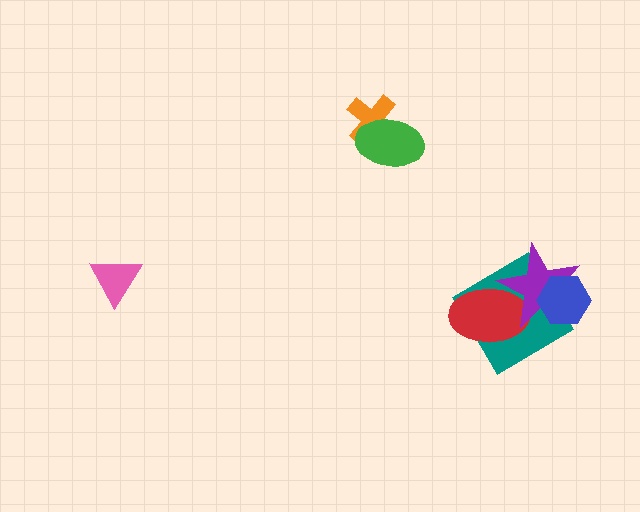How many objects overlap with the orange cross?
1 object overlaps with the orange cross.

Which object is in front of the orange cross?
The green ellipse is in front of the orange cross.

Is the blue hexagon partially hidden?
No, no other shape covers it.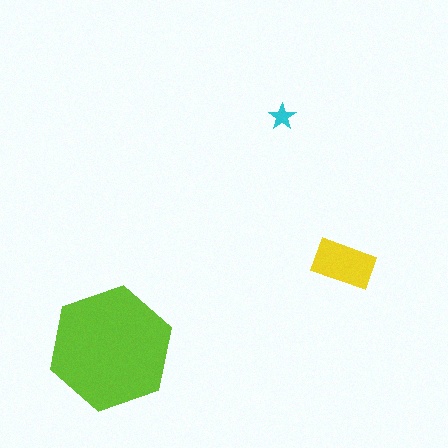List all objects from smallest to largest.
The cyan star, the yellow rectangle, the lime hexagon.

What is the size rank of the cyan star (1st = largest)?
3rd.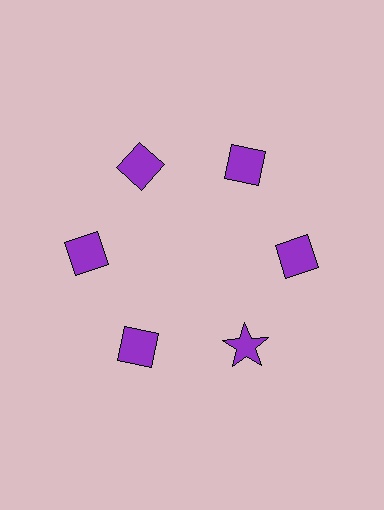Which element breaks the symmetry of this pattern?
The purple star at roughly the 5 o'clock position breaks the symmetry. All other shapes are purple diamonds.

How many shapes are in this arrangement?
There are 6 shapes arranged in a ring pattern.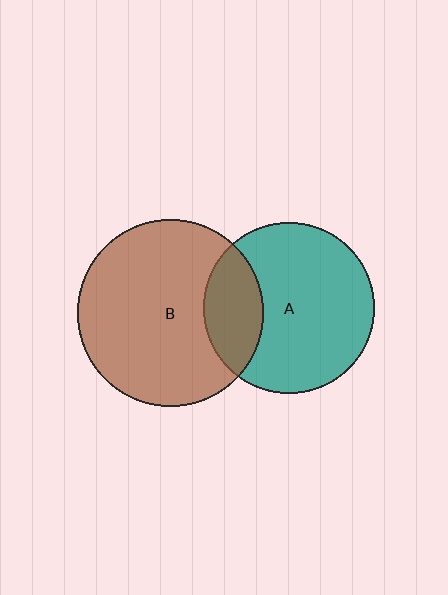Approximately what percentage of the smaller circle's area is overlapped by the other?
Approximately 25%.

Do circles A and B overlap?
Yes.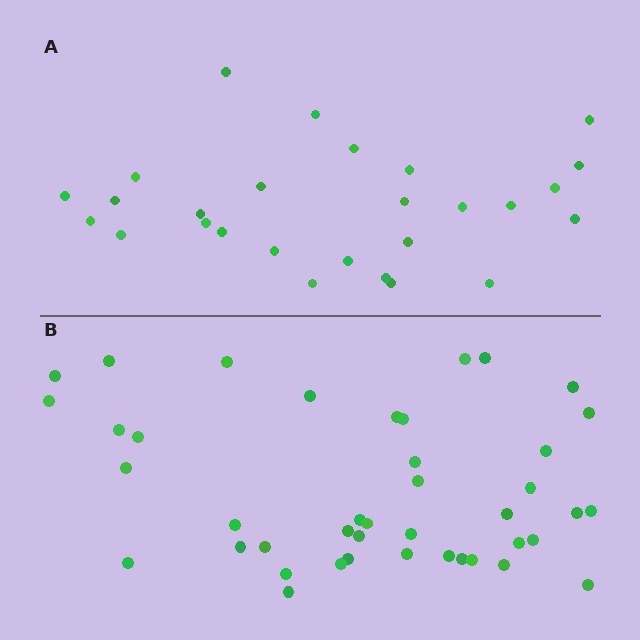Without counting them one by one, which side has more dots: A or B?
Region B (the bottom region) has more dots.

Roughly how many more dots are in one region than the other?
Region B has approximately 15 more dots than region A.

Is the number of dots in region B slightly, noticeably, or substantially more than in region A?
Region B has substantially more. The ratio is roughly 1.6 to 1.